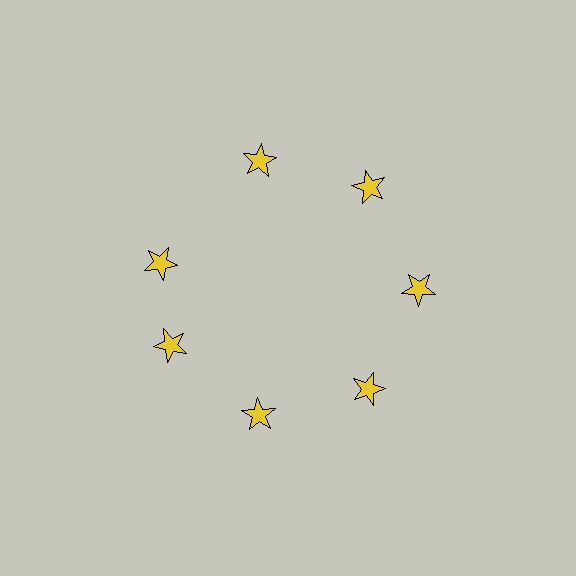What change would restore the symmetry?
The symmetry would be restored by rotating it back into even spacing with its neighbors so that all 7 stars sit at equal angles and equal distance from the center.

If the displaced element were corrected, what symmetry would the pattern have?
It would have 7-fold rotational symmetry — the pattern would map onto itself every 51 degrees.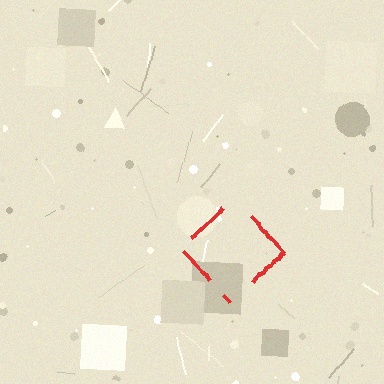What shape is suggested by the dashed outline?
The dashed outline suggests a diamond.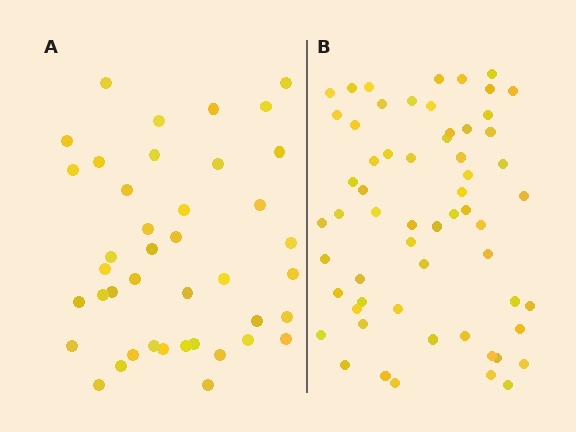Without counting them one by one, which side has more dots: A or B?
Region B (the right region) has more dots.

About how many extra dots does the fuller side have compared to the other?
Region B has approximately 20 more dots than region A.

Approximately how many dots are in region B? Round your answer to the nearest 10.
About 60 dots.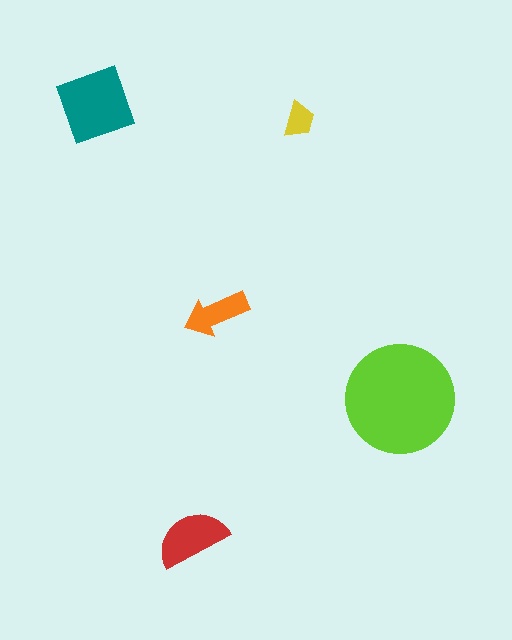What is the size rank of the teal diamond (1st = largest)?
2nd.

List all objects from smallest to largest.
The yellow trapezoid, the orange arrow, the red semicircle, the teal diamond, the lime circle.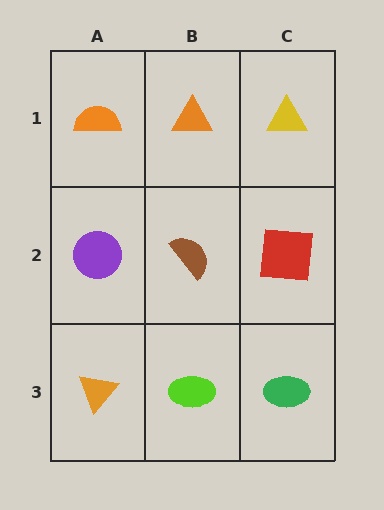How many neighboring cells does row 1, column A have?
2.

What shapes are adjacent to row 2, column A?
An orange semicircle (row 1, column A), an orange triangle (row 3, column A), a brown semicircle (row 2, column B).